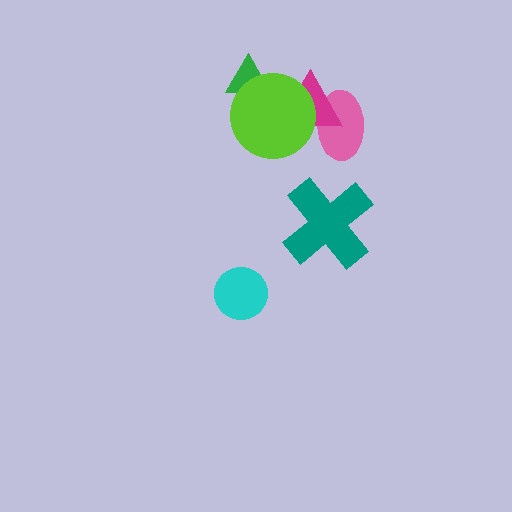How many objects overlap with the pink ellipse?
2 objects overlap with the pink ellipse.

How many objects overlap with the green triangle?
1 object overlaps with the green triangle.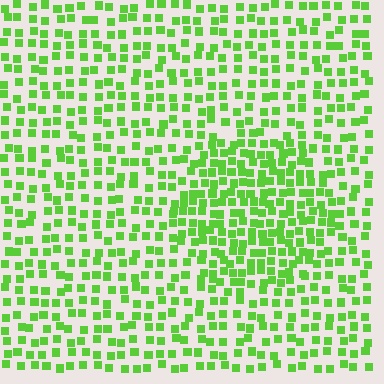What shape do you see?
I see a circle.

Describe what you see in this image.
The image contains small lime elements arranged at two different densities. A circle-shaped region is visible where the elements are more densely packed than the surrounding area.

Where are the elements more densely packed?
The elements are more densely packed inside the circle boundary.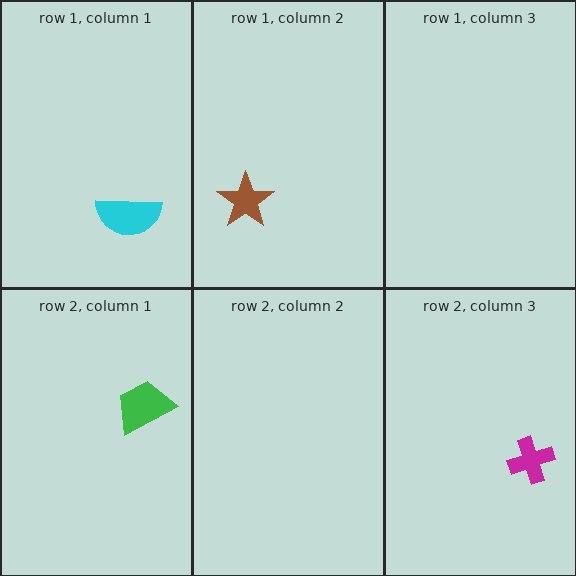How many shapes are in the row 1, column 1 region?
1.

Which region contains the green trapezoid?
The row 2, column 1 region.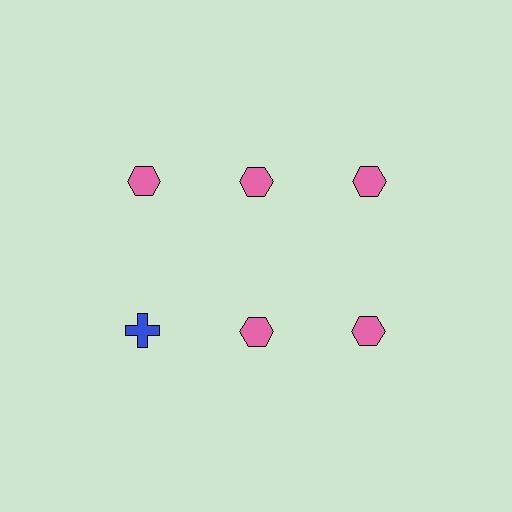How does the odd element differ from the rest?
It differs in both color (blue instead of pink) and shape (cross instead of hexagon).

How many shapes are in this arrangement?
There are 6 shapes arranged in a grid pattern.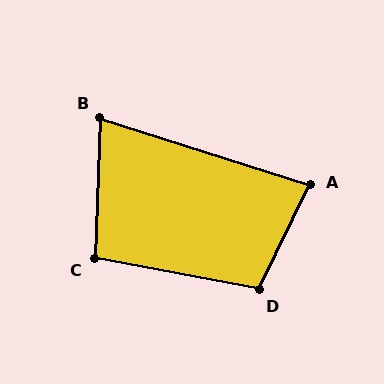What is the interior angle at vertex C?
Approximately 98 degrees (obtuse).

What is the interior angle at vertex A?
Approximately 82 degrees (acute).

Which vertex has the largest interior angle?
D, at approximately 105 degrees.